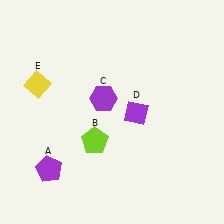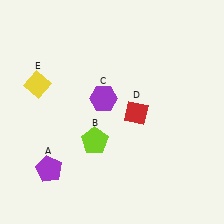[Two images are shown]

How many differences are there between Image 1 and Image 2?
There is 1 difference between the two images.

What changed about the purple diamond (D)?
In Image 1, D is purple. In Image 2, it changed to red.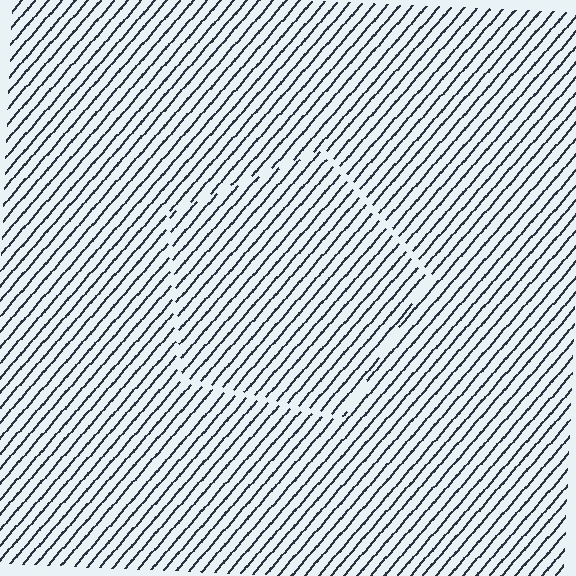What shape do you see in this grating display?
An illusory pentagon. The interior of the shape contains the same grating, shifted by half a period — the contour is defined by the phase discontinuity where line-ends from the inner and outer gratings abut.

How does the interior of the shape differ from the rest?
The interior of the shape contains the same grating, shifted by half a period — the contour is defined by the phase discontinuity where line-ends from the inner and outer gratings abut.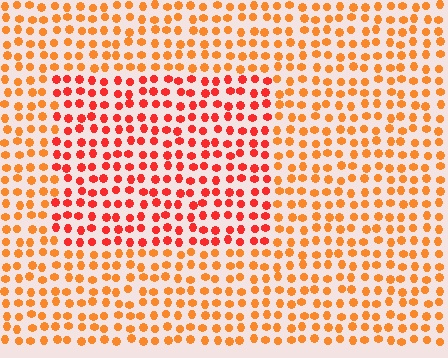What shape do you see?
I see a rectangle.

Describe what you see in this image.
The image is filled with small orange elements in a uniform arrangement. A rectangle-shaped region is visible where the elements are tinted to a slightly different hue, forming a subtle color boundary.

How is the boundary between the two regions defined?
The boundary is defined purely by a slight shift in hue (about 28 degrees). Spacing, size, and orientation are identical on both sides.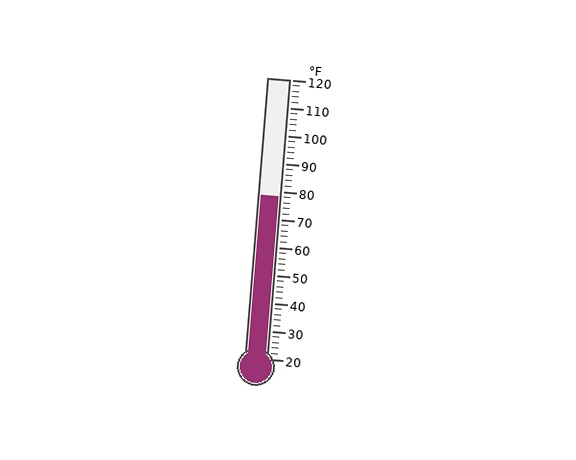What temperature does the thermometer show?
The thermometer shows approximately 78°F.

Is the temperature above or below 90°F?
The temperature is below 90°F.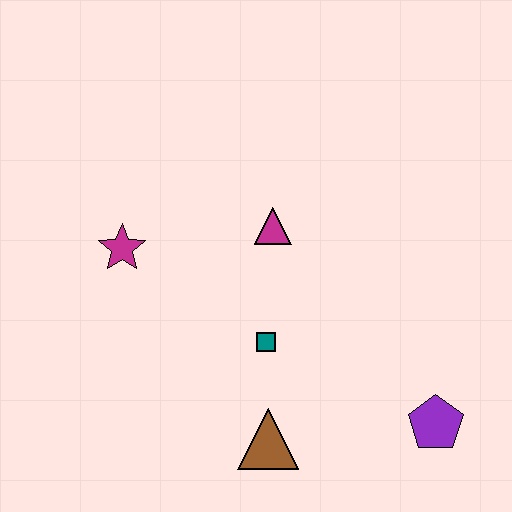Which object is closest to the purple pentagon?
The brown triangle is closest to the purple pentagon.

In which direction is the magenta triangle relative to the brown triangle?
The magenta triangle is above the brown triangle.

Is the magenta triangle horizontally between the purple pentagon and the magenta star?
Yes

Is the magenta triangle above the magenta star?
Yes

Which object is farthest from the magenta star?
The purple pentagon is farthest from the magenta star.